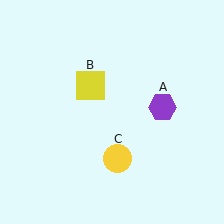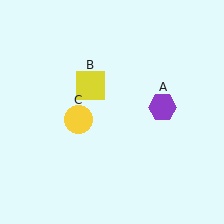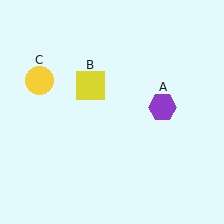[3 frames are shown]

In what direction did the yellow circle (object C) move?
The yellow circle (object C) moved up and to the left.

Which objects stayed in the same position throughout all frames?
Purple hexagon (object A) and yellow square (object B) remained stationary.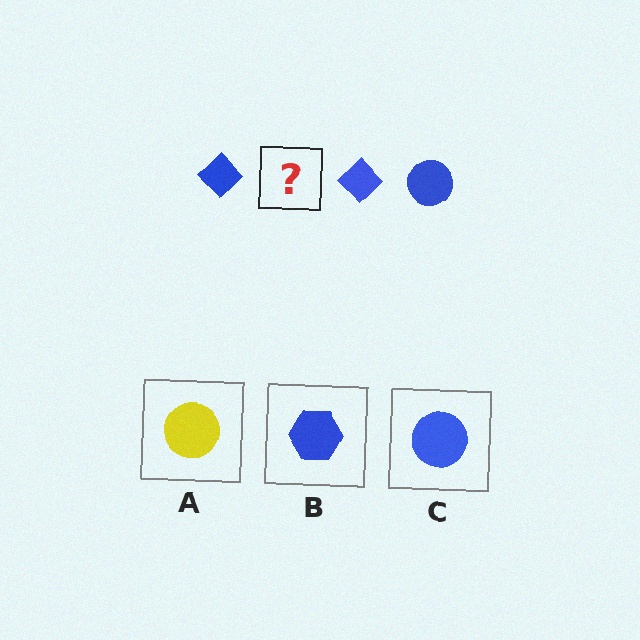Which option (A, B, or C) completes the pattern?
C.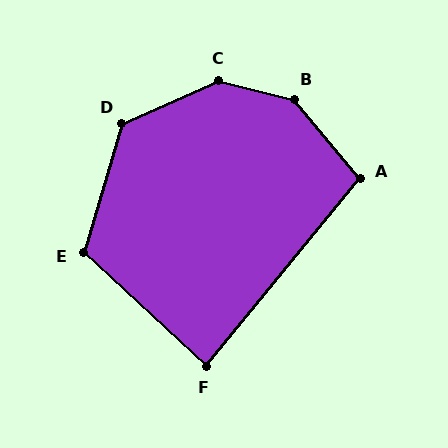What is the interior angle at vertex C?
Approximately 142 degrees (obtuse).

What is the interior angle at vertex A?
Approximately 101 degrees (obtuse).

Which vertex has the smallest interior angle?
F, at approximately 86 degrees.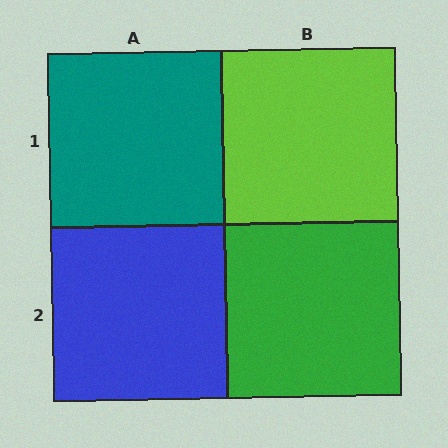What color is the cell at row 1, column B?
Lime.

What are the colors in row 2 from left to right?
Blue, green.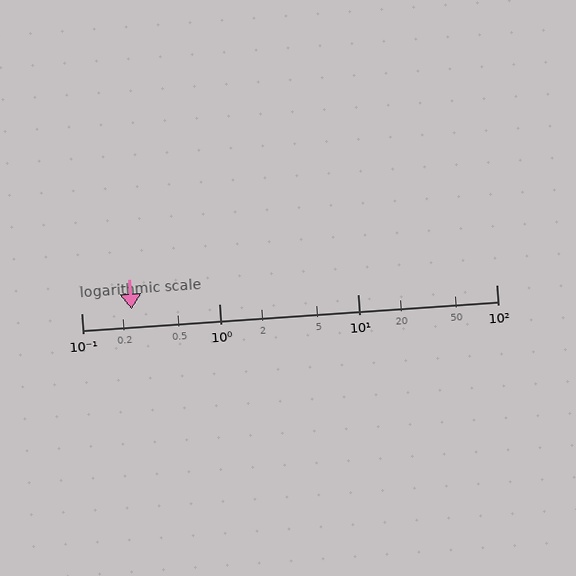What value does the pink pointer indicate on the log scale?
The pointer indicates approximately 0.23.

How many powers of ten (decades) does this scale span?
The scale spans 3 decades, from 0.1 to 100.